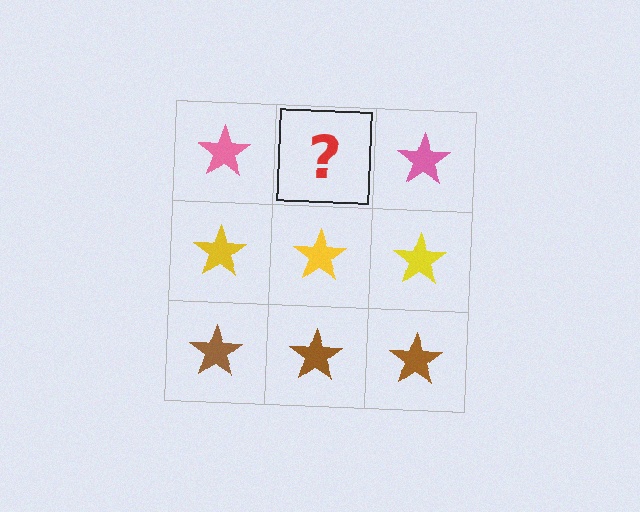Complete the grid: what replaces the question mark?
The question mark should be replaced with a pink star.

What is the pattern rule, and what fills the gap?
The rule is that each row has a consistent color. The gap should be filled with a pink star.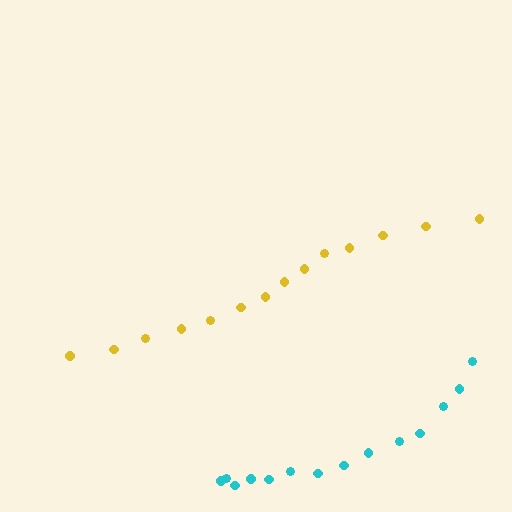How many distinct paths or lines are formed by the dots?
There are 2 distinct paths.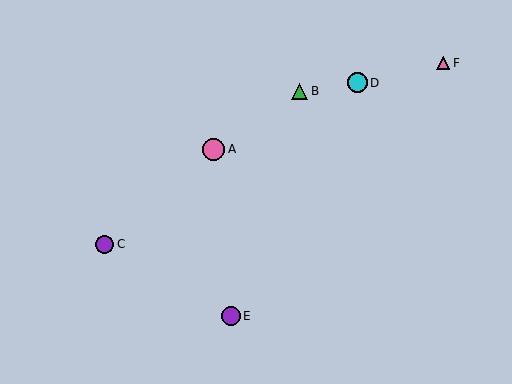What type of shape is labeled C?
Shape C is a purple circle.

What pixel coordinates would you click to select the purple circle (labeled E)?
Click at (231, 316) to select the purple circle E.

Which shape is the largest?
The pink circle (labeled A) is the largest.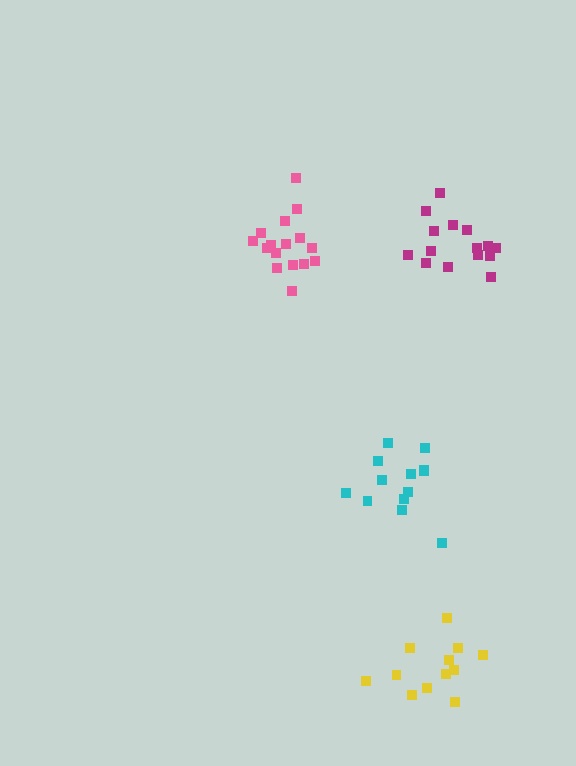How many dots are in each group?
Group 1: 13 dots, Group 2: 15 dots, Group 3: 12 dots, Group 4: 16 dots (56 total).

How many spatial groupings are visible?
There are 4 spatial groupings.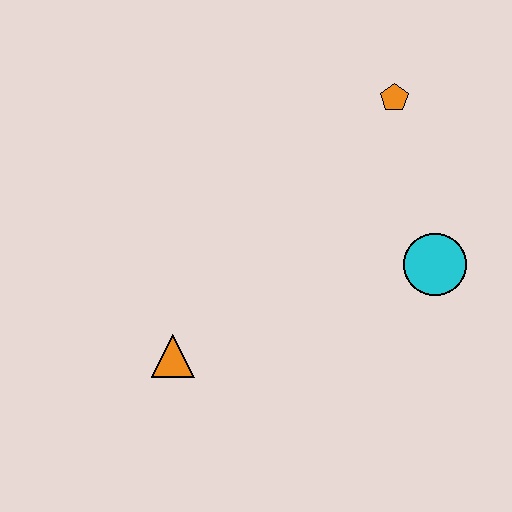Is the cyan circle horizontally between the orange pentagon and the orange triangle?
No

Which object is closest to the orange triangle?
The cyan circle is closest to the orange triangle.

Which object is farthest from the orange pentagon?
The orange triangle is farthest from the orange pentagon.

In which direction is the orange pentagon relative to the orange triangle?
The orange pentagon is above the orange triangle.